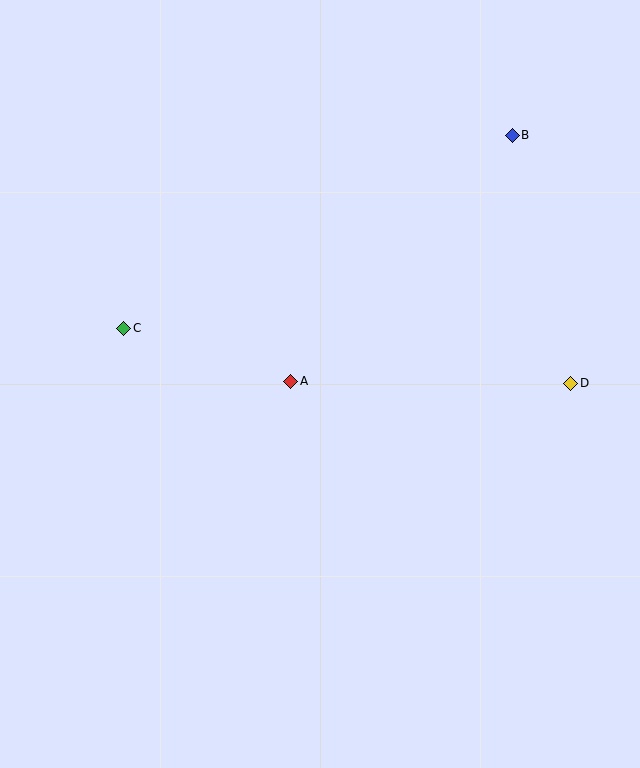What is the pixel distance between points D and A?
The distance between D and A is 280 pixels.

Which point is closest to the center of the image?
Point A at (291, 381) is closest to the center.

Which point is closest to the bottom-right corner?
Point D is closest to the bottom-right corner.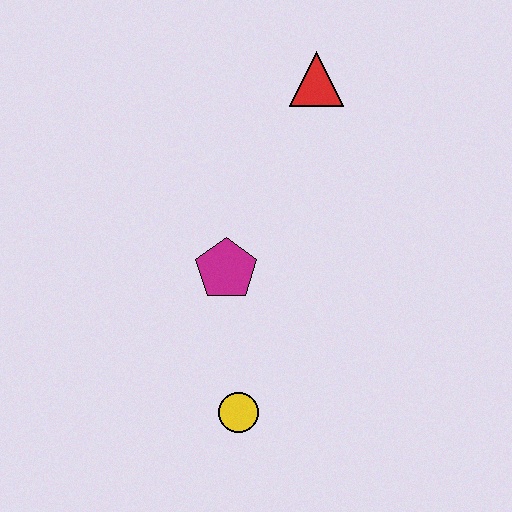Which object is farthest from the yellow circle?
The red triangle is farthest from the yellow circle.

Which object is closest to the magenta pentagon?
The yellow circle is closest to the magenta pentagon.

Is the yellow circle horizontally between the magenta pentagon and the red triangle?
Yes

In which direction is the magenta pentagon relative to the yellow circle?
The magenta pentagon is above the yellow circle.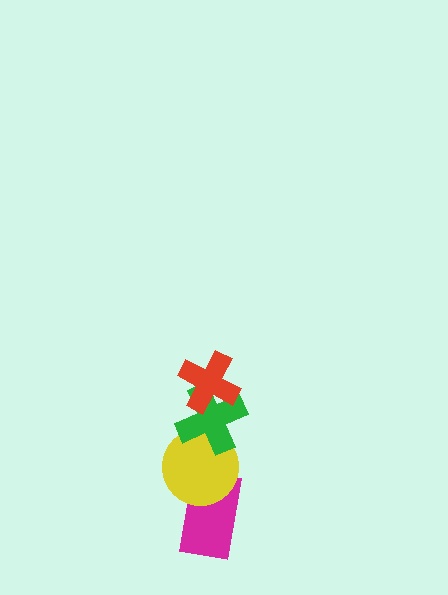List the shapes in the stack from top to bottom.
From top to bottom: the red cross, the green cross, the yellow circle, the magenta rectangle.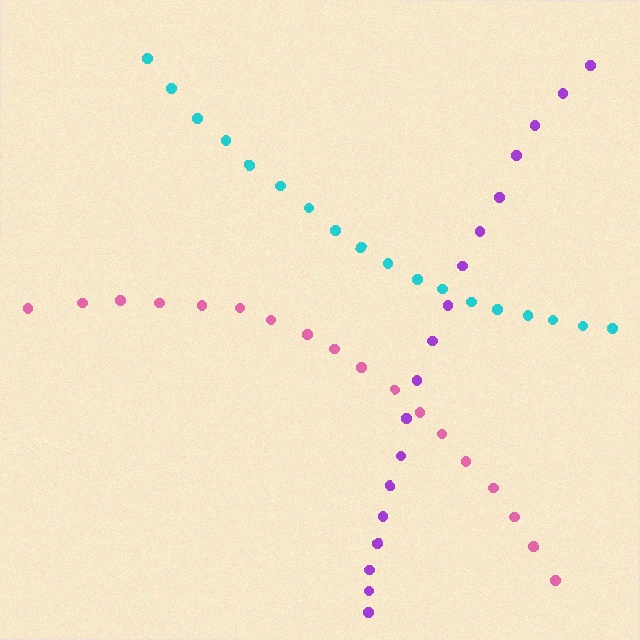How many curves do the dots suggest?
There are 3 distinct paths.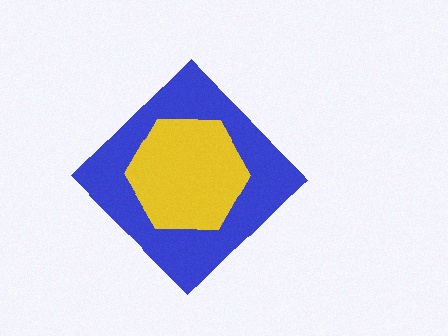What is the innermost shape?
The yellow hexagon.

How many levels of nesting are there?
2.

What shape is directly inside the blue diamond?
The yellow hexagon.